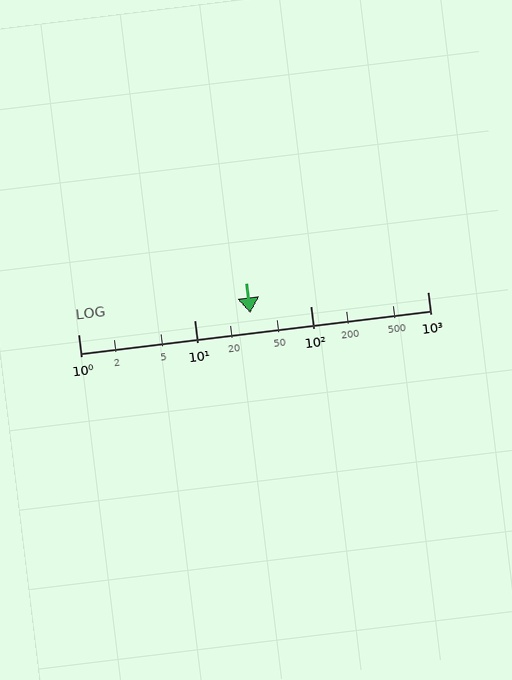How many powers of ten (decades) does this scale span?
The scale spans 3 decades, from 1 to 1000.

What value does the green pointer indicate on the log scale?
The pointer indicates approximately 30.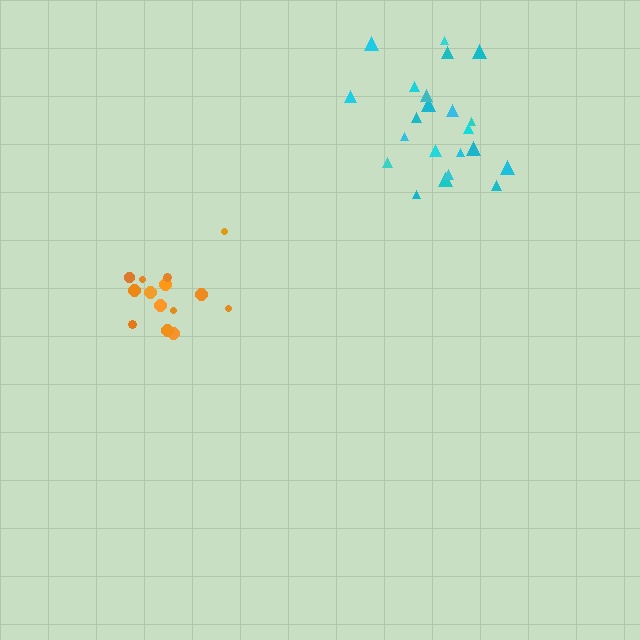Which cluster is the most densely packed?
Orange.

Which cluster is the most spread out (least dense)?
Cyan.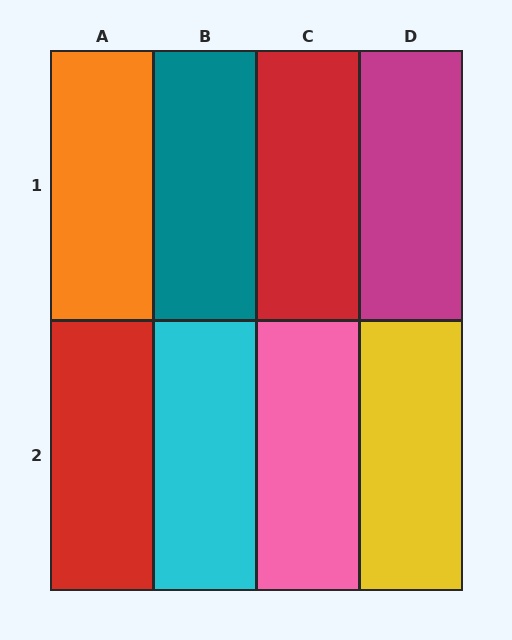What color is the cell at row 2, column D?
Yellow.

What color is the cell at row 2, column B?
Cyan.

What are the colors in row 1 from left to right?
Orange, teal, red, magenta.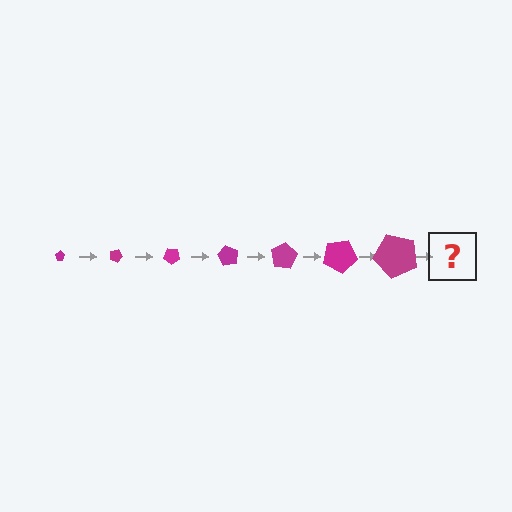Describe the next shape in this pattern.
It should be a pentagon, larger than the previous one and rotated 140 degrees from the start.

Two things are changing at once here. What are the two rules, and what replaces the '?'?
The two rules are that the pentagon grows larger each step and it rotates 20 degrees each step. The '?' should be a pentagon, larger than the previous one and rotated 140 degrees from the start.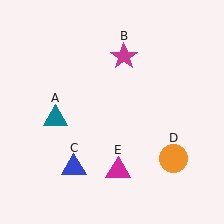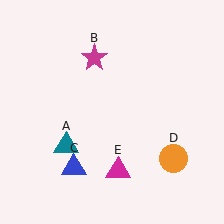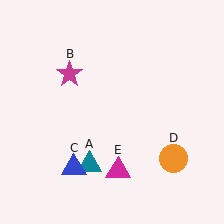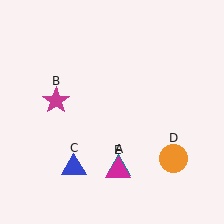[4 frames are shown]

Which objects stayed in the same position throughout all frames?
Blue triangle (object C) and orange circle (object D) and magenta triangle (object E) remained stationary.